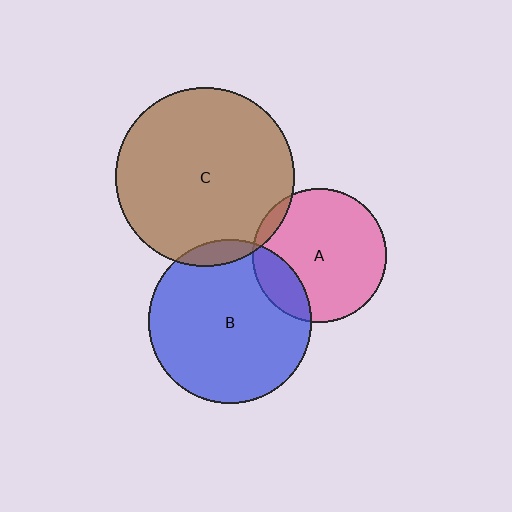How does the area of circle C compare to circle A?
Approximately 1.8 times.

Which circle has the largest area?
Circle C (brown).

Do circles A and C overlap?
Yes.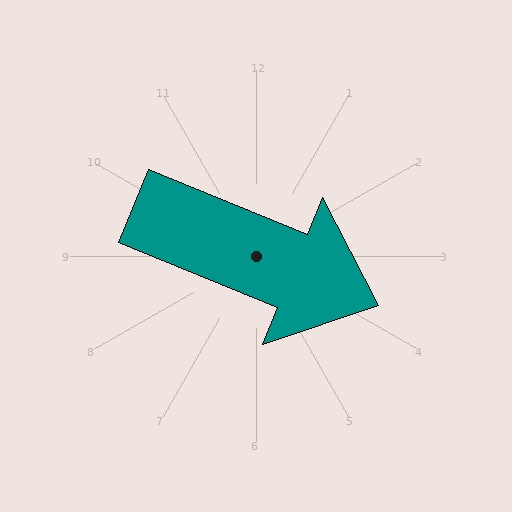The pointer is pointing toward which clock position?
Roughly 4 o'clock.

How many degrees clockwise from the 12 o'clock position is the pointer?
Approximately 112 degrees.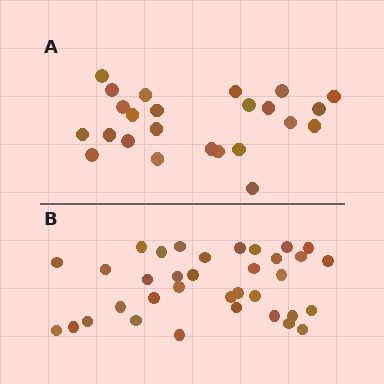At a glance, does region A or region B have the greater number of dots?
Region B (the bottom region) has more dots.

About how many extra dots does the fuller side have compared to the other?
Region B has roughly 12 or so more dots than region A.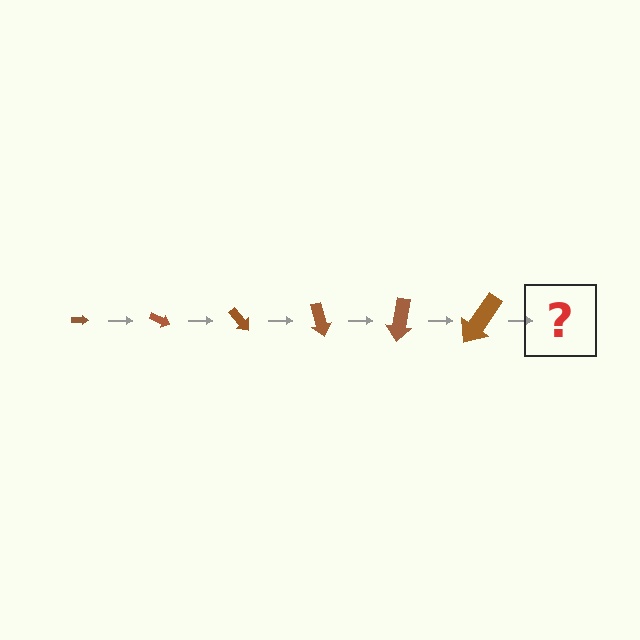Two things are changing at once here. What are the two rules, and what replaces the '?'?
The two rules are that the arrow grows larger each step and it rotates 25 degrees each step. The '?' should be an arrow, larger than the previous one and rotated 150 degrees from the start.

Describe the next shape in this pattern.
It should be an arrow, larger than the previous one and rotated 150 degrees from the start.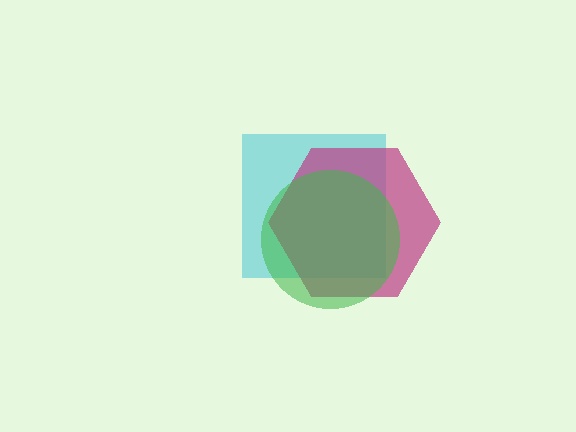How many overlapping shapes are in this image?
There are 3 overlapping shapes in the image.